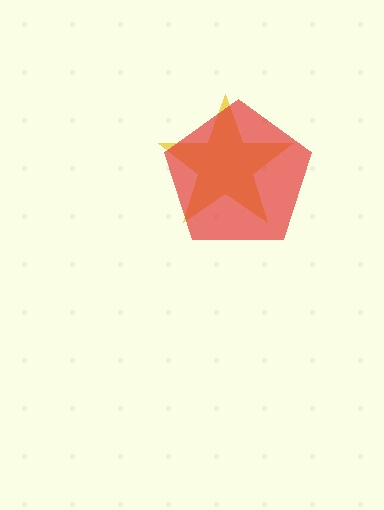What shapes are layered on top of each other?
The layered shapes are: a yellow star, a red pentagon.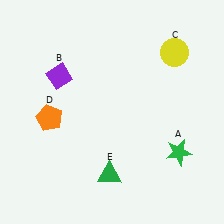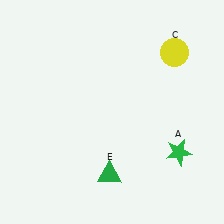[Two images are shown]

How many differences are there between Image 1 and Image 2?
There are 2 differences between the two images.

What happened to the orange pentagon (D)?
The orange pentagon (D) was removed in Image 2. It was in the bottom-left area of Image 1.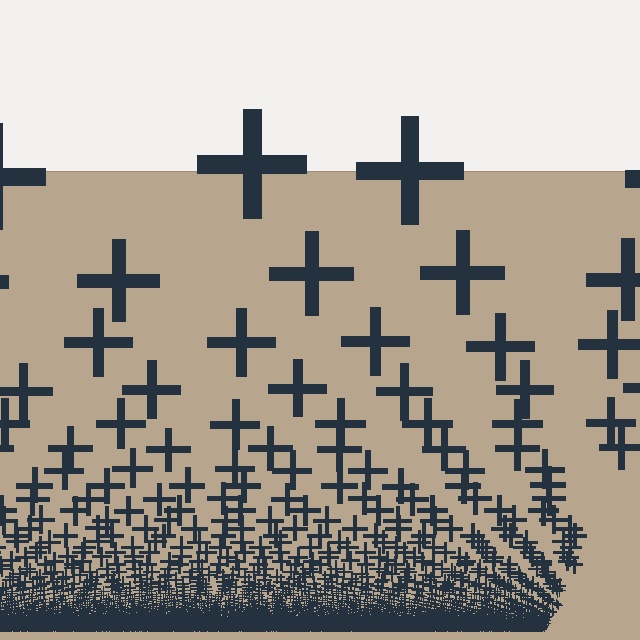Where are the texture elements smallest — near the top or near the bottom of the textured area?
Near the bottom.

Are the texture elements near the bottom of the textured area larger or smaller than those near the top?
Smaller. The gradient is inverted — elements near the bottom are smaller and denser.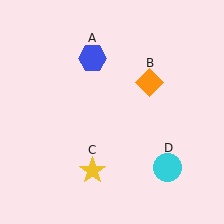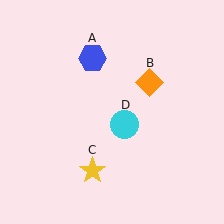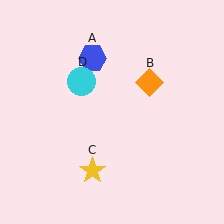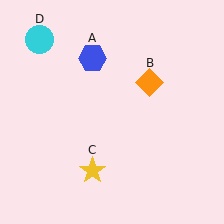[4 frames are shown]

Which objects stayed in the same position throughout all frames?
Blue hexagon (object A) and orange diamond (object B) and yellow star (object C) remained stationary.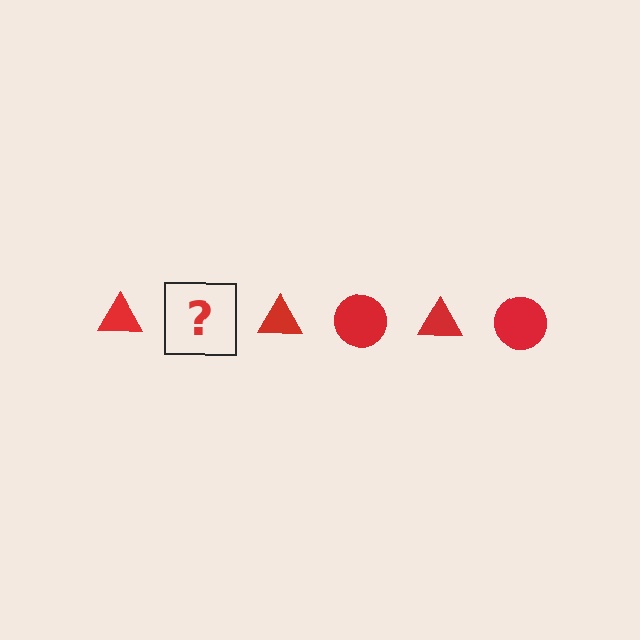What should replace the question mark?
The question mark should be replaced with a red circle.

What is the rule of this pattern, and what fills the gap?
The rule is that the pattern cycles through triangle, circle shapes in red. The gap should be filled with a red circle.